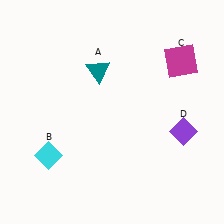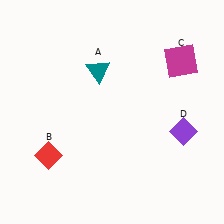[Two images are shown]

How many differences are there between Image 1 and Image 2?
There is 1 difference between the two images.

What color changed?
The diamond (B) changed from cyan in Image 1 to red in Image 2.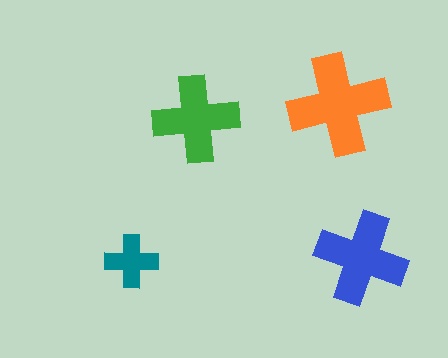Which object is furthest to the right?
The blue cross is rightmost.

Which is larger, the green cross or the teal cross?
The green one.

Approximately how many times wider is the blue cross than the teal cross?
About 1.5 times wider.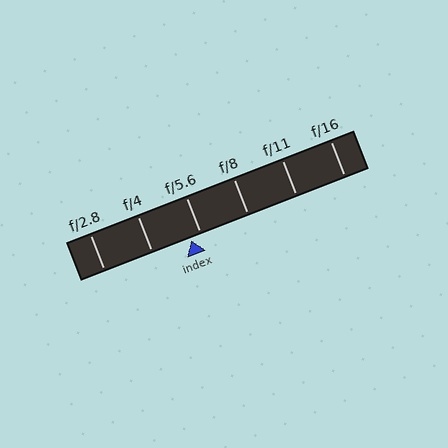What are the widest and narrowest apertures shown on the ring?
The widest aperture shown is f/2.8 and the narrowest is f/16.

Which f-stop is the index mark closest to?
The index mark is closest to f/5.6.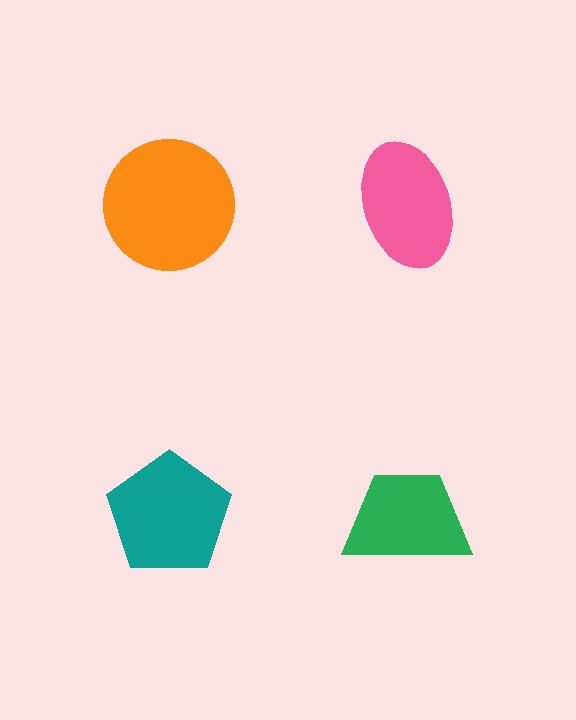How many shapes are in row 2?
2 shapes.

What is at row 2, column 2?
A green trapezoid.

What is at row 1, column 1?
An orange circle.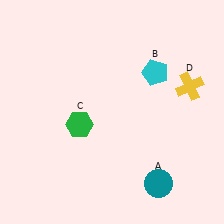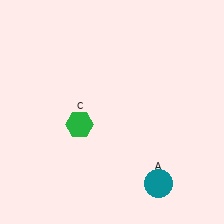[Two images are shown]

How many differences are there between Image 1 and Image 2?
There are 2 differences between the two images.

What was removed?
The yellow cross (D), the cyan pentagon (B) were removed in Image 2.